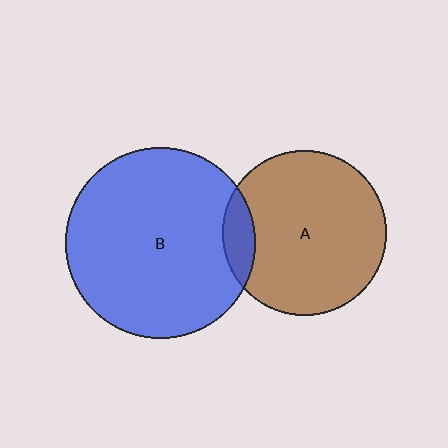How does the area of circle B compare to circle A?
Approximately 1.3 times.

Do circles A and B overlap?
Yes.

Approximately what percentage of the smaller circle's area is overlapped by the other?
Approximately 10%.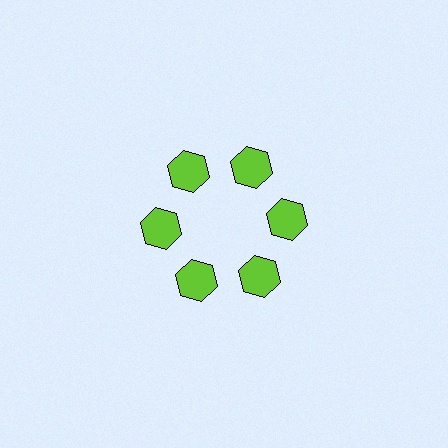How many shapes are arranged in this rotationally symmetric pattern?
There are 6 shapes, arranged in 6 groups of 1.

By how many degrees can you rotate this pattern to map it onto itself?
The pattern maps onto itself every 60 degrees of rotation.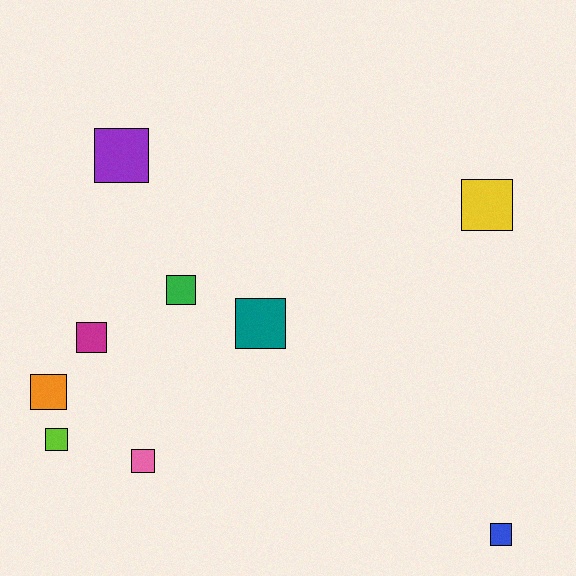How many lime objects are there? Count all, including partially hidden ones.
There is 1 lime object.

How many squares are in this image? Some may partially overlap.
There are 9 squares.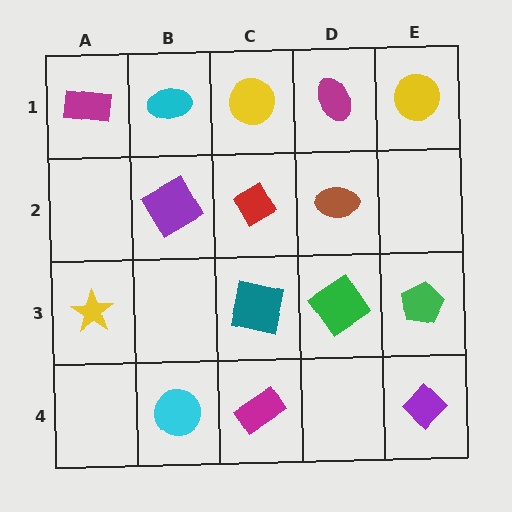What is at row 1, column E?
A yellow circle.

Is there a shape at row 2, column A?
No, that cell is empty.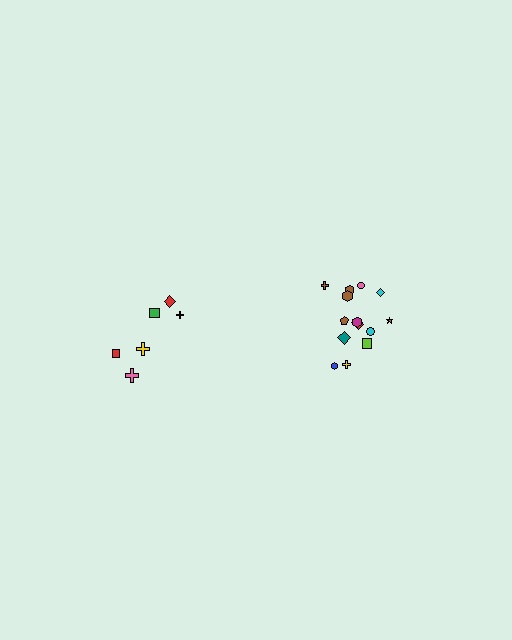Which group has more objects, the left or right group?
The right group.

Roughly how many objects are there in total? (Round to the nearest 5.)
Roughly 20 objects in total.